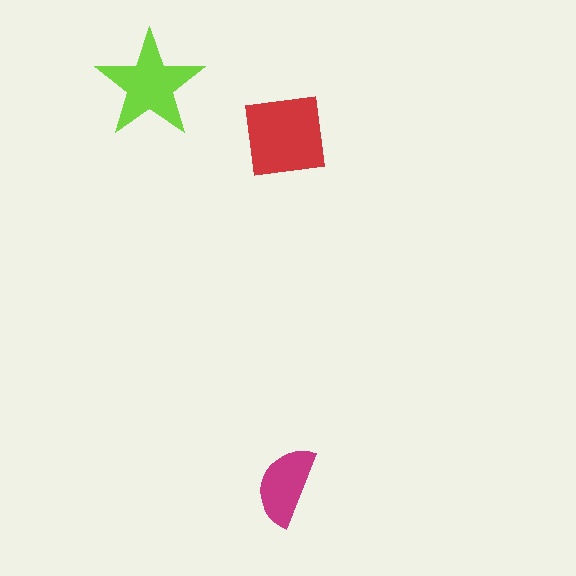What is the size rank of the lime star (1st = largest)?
2nd.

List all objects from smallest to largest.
The magenta semicircle, the lime star, the red square.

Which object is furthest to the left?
The lime star is leftmost.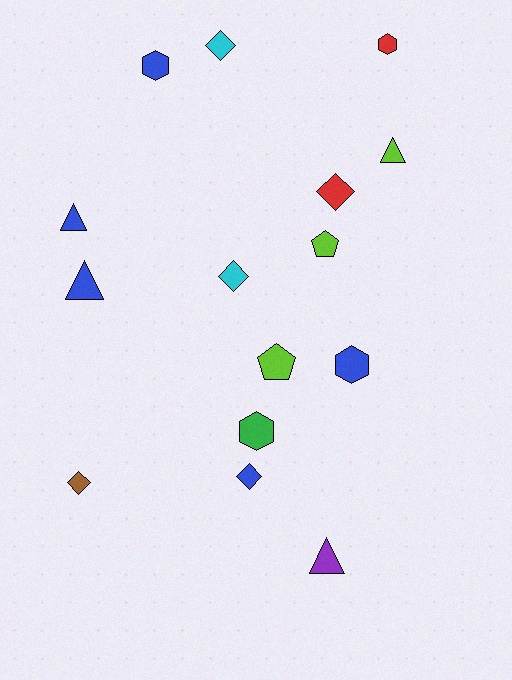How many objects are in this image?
There are 15 objects.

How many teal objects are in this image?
There are no teal objects.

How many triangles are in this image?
There are 4 triangles.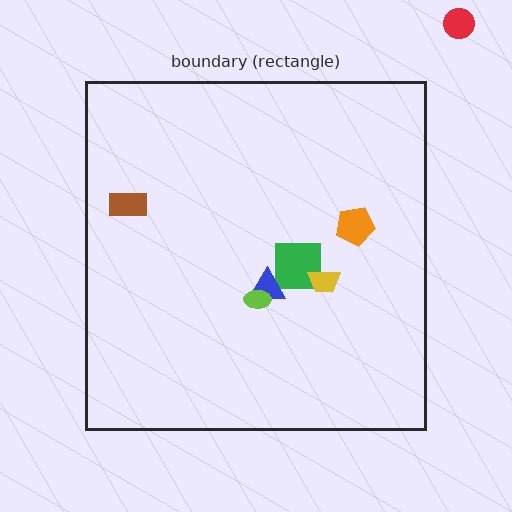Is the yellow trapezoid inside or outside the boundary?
Inside.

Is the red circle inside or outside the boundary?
Outside.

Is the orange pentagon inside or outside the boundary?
Inside.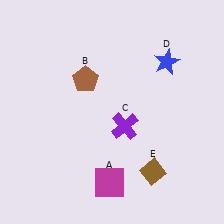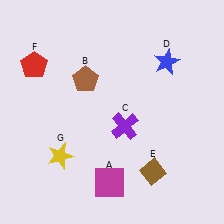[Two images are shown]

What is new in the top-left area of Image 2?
A red pentagon (F) was added in the top-left area of Image 2.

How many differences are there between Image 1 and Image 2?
There are 2 differences between the two images.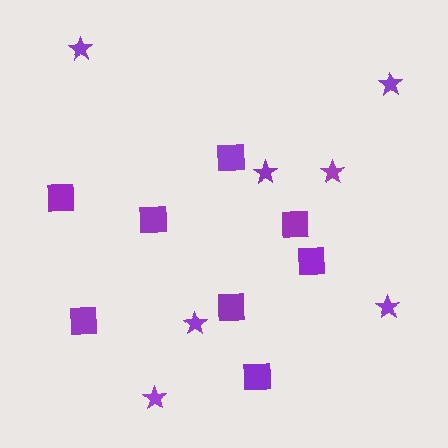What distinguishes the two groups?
There are 2 groups: one group of stars (7) and one group of squares (8).